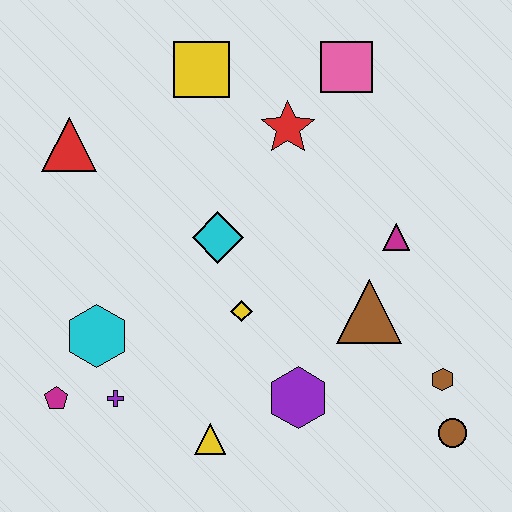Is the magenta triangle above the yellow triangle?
Yes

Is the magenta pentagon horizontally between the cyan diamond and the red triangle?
No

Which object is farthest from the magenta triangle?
The magenta pentagon is farthest from the magenta triangle.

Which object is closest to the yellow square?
The red star is closest to the yellow square.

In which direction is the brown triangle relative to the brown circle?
The brown triangle is above the brown circle.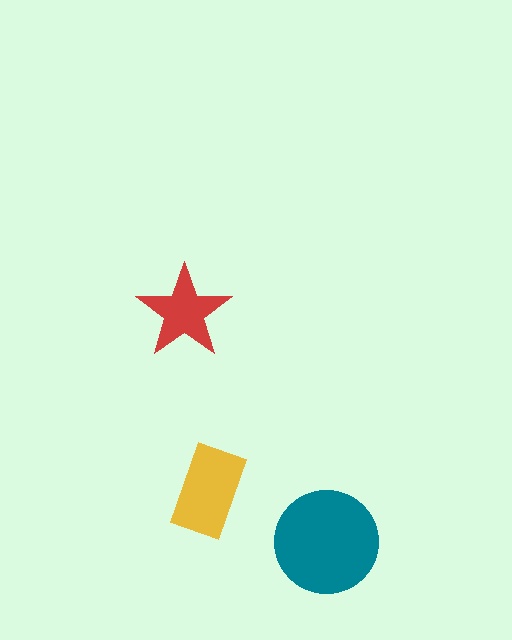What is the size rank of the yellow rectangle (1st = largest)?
2nd.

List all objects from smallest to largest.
The red star, the yellow rectangle, the teal circle.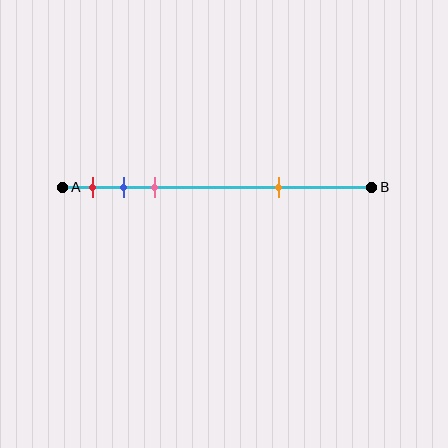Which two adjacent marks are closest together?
The blue and pink marks are the closest adjacent pair.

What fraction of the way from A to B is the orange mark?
The orange mark is approximately 70% (0.7) of the way from A to B.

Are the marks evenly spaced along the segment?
No, the marks are not evenly spaced.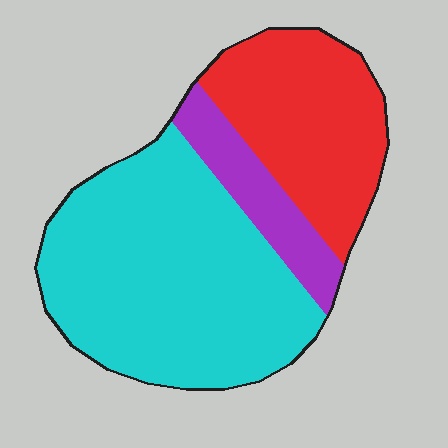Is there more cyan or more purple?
Cyan.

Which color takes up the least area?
Purple, at roughly 15%.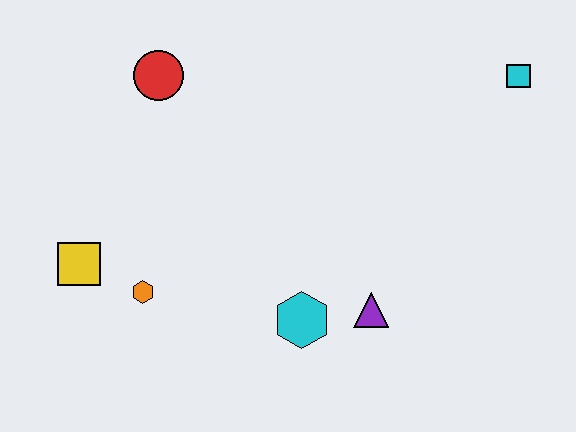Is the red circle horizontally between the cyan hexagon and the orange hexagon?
Yes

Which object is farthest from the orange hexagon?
The cyan square is farthest from the orange hexagon.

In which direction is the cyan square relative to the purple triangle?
The cyan square is above the purple triangle.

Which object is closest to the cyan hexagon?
The purple triangle is closest to the cyan hexagon.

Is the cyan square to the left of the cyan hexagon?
No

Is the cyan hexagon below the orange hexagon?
Yes